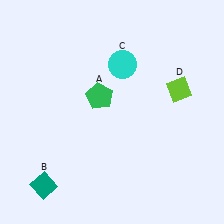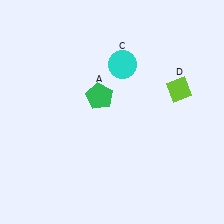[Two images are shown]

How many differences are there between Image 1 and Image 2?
There is 1 difference between the two images.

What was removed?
The teal diamond (B) was removed in Image 2.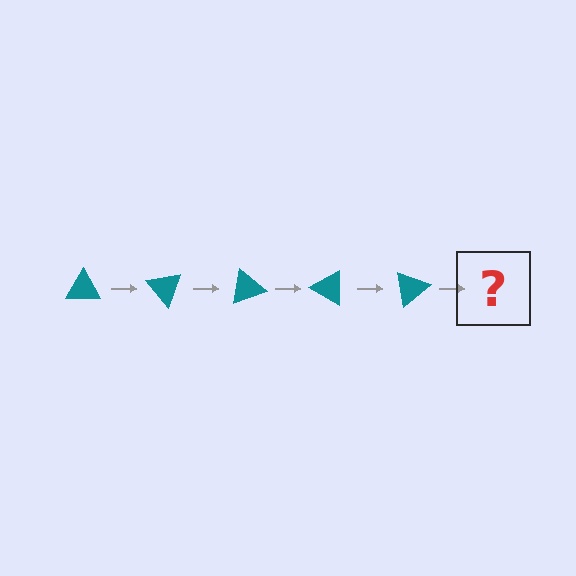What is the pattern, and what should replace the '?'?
The pattern is that the triangle rotates 50 degrees each step. The '?' should be a teal triangle rotated 250 degrees.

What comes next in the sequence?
The next element should be a teal triangle rotated 250 degrees.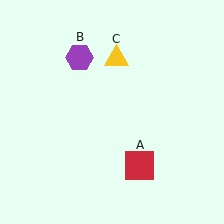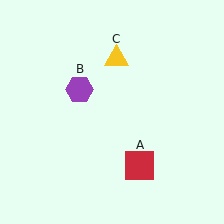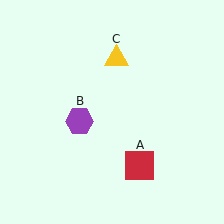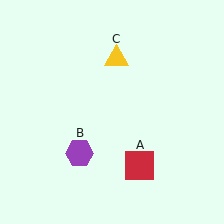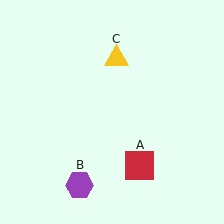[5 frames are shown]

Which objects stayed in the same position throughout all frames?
Red square (object A) and yellow triangle (object C) remained stationary.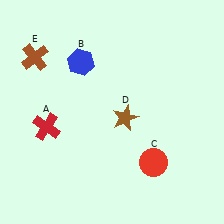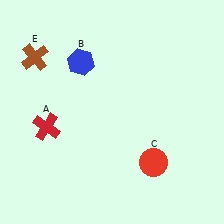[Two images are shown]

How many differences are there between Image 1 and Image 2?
There is 1 difference between the two images.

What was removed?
The brown star (D) was removed in Image 2.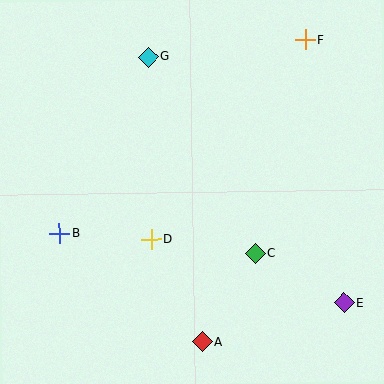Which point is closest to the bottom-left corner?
Point B is closest to the bottom-left corner.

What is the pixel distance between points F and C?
The distance between F and C is 219 pixels.